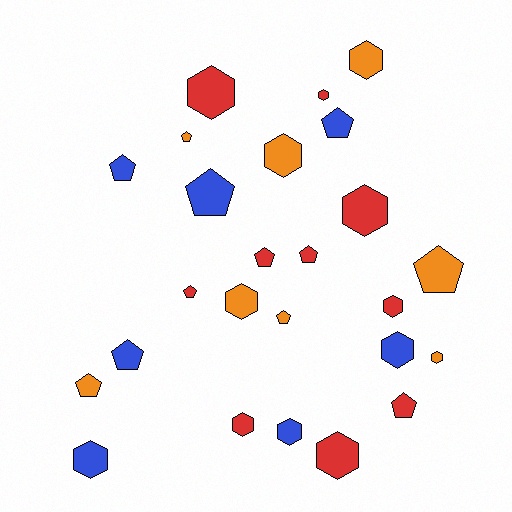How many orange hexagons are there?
There are 4 orange hexagons.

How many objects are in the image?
There are 25 objects.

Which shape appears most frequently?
Hexagon, with 13 objects.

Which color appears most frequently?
Red, with 10 objects.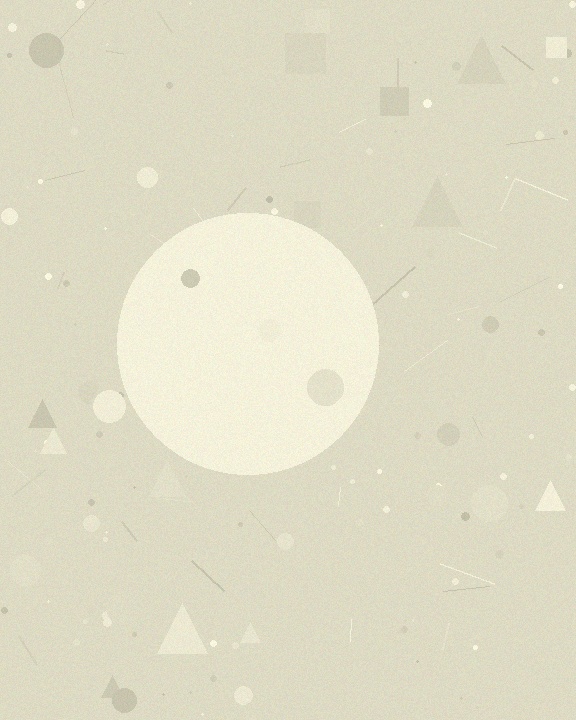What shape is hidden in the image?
A circle is hidden in the image.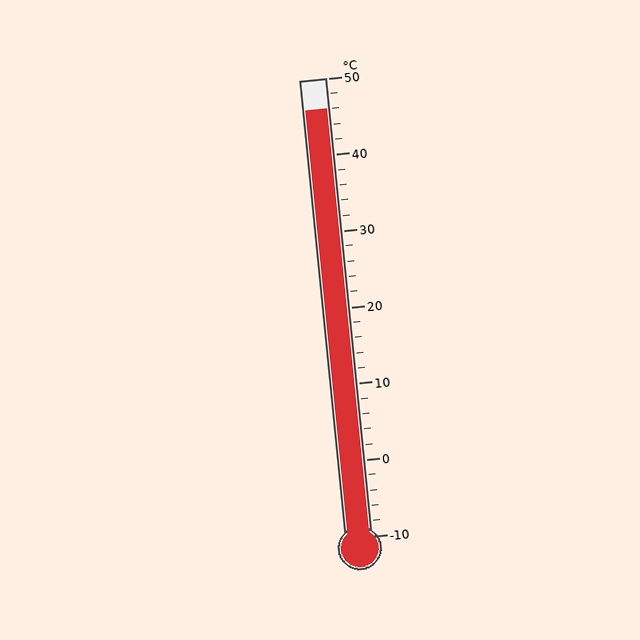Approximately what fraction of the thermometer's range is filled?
The thermometer is filled to approximately 95% of its range.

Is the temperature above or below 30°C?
The temperature is above 30°C.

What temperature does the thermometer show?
The thermometer shows approximately 46°C.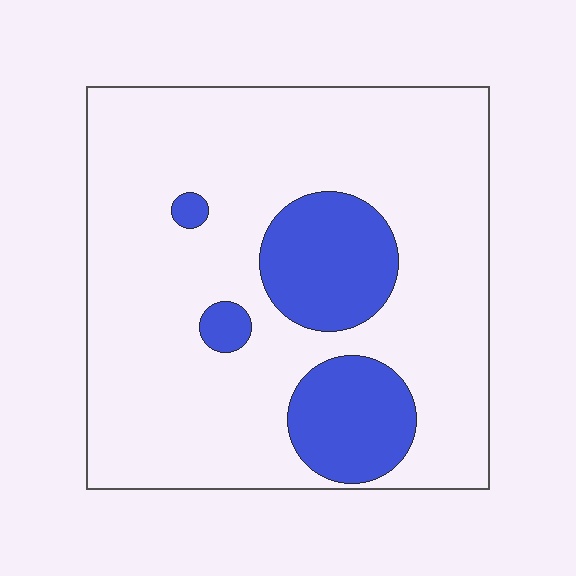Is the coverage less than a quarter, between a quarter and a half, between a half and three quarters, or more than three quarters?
Less than a quarter.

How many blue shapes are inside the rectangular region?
4.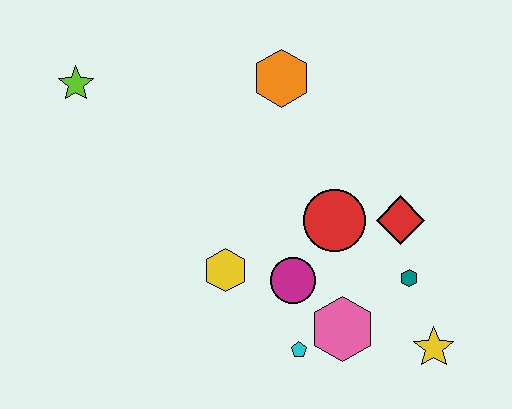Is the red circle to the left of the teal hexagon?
Yes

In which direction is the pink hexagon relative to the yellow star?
The pink hexagon is to the left of the yellow star.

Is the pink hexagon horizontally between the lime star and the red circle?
No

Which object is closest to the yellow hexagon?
The magenta circle is closest to the yellow hexagon.